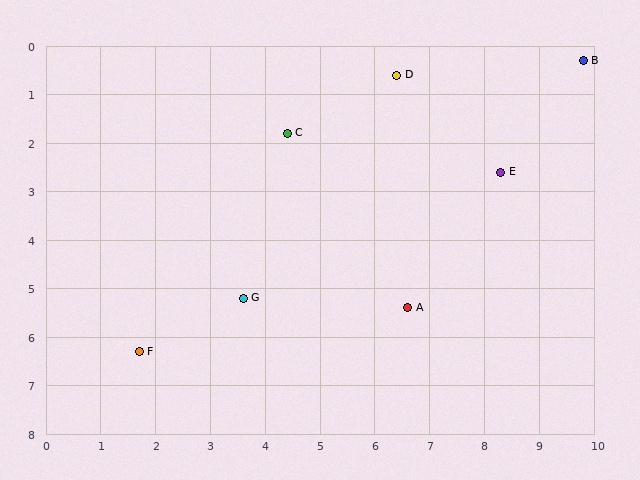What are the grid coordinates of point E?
Point E is at approximately (8.3, 2.6).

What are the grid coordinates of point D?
Point D is at approximately (6.4, 0.6).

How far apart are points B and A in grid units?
Points B and A are about 6.0 grid units apart.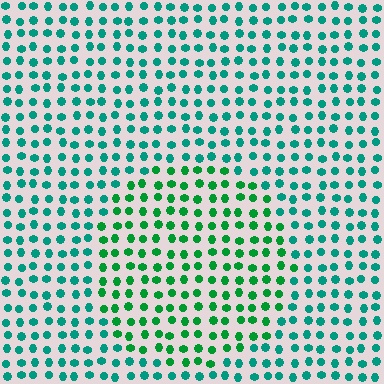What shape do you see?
I see a circle.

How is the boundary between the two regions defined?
The boundary is defined purely by a slight shift in hue (about 32 degrees). Spacing, size, and orientation are identical on both sides.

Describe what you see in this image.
The image is filled with small teal elements in a uniform arrangement. A circle-shaped region is visible where the elements are tinted to a slightly different hue, forming a subtle color boundary.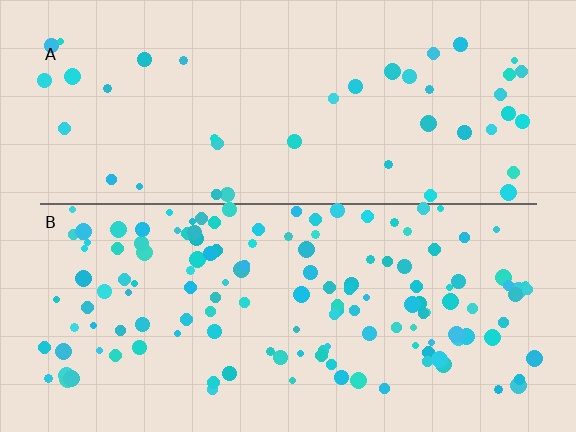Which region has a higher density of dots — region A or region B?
B (the bottom).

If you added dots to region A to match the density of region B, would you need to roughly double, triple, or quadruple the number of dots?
Approximately triple.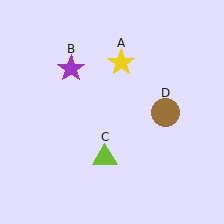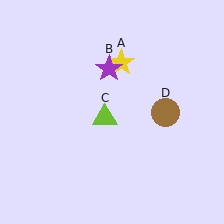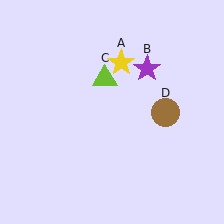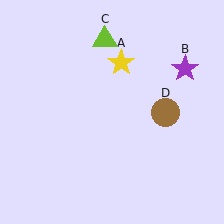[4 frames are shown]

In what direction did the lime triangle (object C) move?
The lime triangle (object C) moved up.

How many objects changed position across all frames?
2 objects changed position: purple star (object B), lime triangle (object C).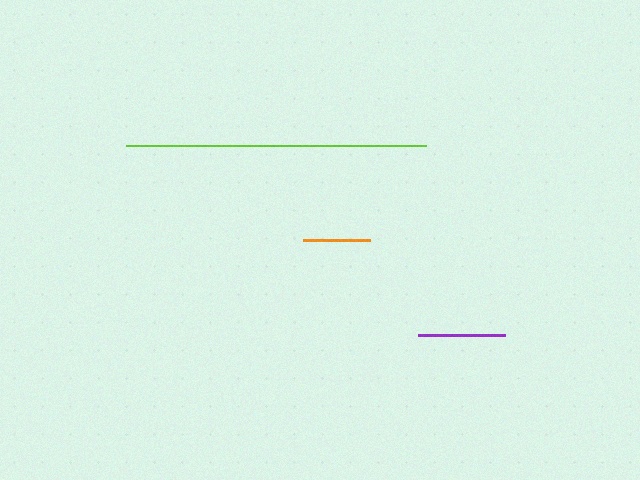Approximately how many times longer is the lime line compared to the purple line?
The lime line is approximately 3.4 times the length of the purple line.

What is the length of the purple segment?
The purple segment is approximately 87 pixels long.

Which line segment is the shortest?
The orange line is the shortest at approximately 67 pixels.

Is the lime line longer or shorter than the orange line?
The lime line is longer than the orange line.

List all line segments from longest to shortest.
From longest to shortest: lime, purple, orange.